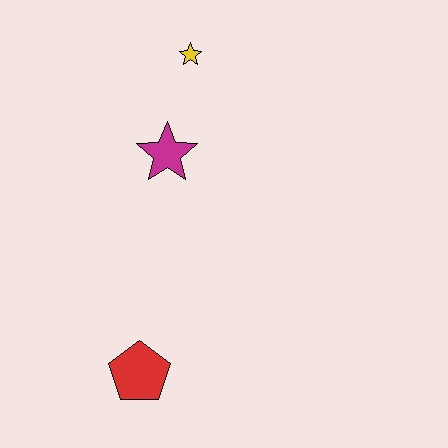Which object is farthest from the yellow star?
The red pentagon is farthest from the yellow star.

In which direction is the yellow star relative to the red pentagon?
The yellow star is above the red pentagon.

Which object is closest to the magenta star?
The yellow star is closest to the magenta star.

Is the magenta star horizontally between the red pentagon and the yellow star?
Yes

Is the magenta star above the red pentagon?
Yes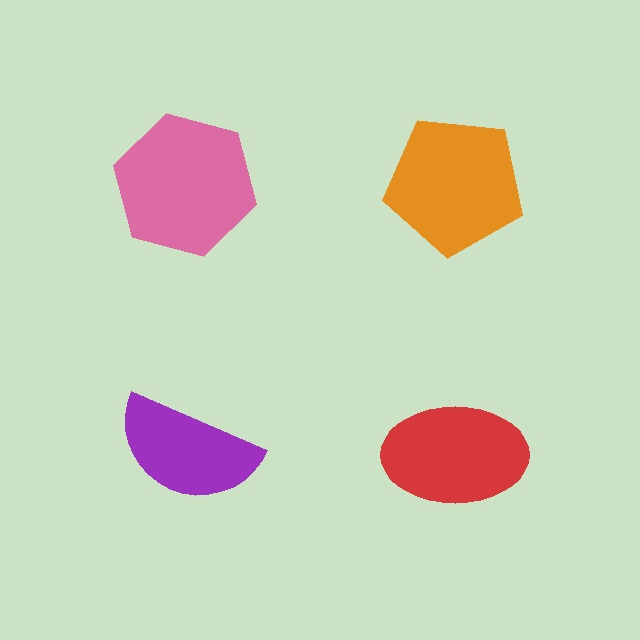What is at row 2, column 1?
A purple semicircle.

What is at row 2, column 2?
A red ellipse.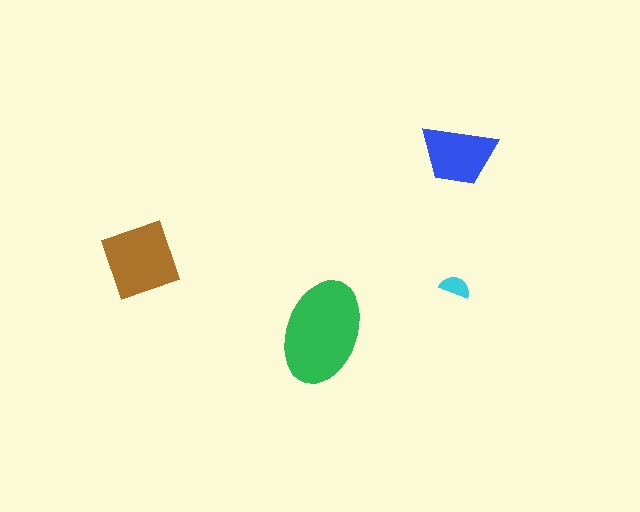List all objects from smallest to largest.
The cyan semicircle, the blue trapezoid, the brown diamond, the green ellipse.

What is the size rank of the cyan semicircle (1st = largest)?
4th.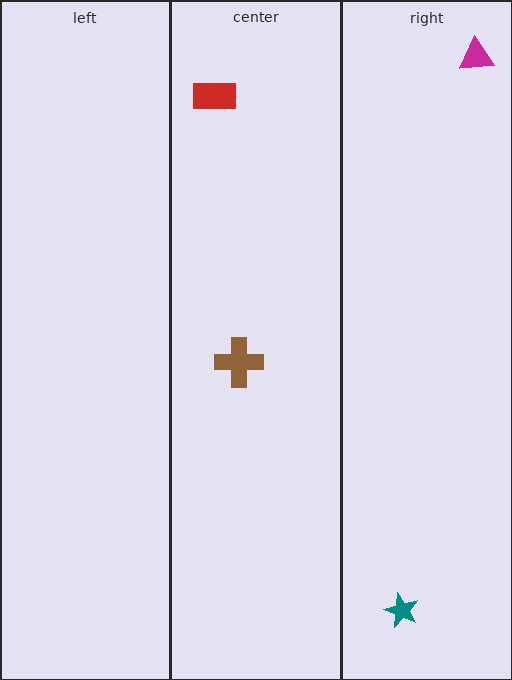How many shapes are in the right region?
2.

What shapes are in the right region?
The teal star, the magenta triangle.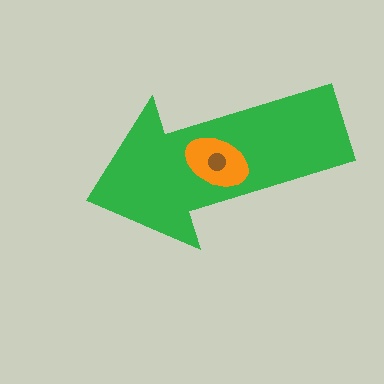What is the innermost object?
The brown circle.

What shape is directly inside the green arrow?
The orange ellipse.